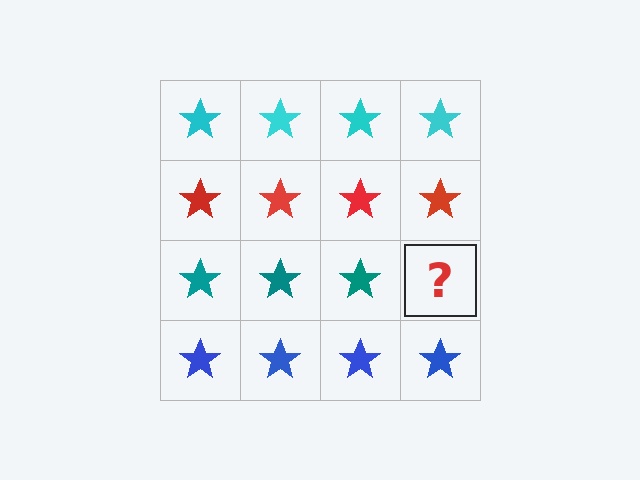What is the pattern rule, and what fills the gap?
The rule is that each row has a consistent color. The gap should be filled with a teal star.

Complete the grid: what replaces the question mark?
The question mark should be replaced with a teal star.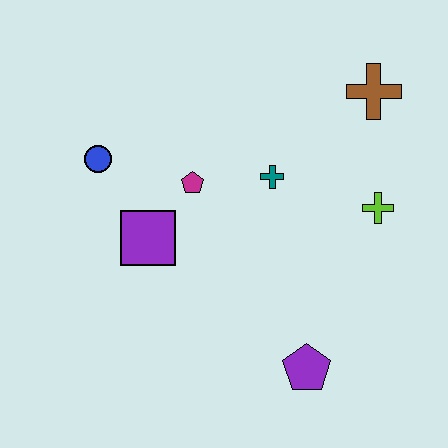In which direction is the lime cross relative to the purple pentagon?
The lime cross is above the purple pentagon.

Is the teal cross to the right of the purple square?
Yes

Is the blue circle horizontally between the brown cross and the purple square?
No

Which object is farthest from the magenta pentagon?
The purple pentagon is farthest from the magenta pentagon.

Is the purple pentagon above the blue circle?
No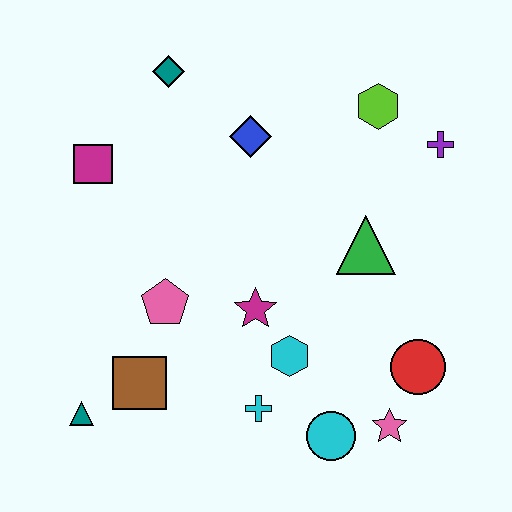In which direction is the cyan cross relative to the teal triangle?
The cyan cross is to the right of the teal triangle.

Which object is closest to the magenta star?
The cyan hexagon is closest to the magenta star.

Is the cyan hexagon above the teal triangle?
Yes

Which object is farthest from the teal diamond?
The pink star is farthest from the teal diamond.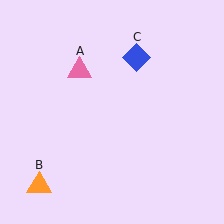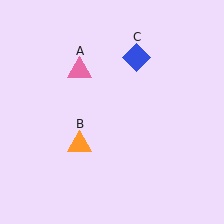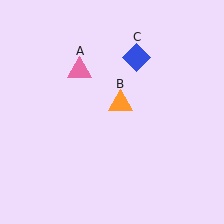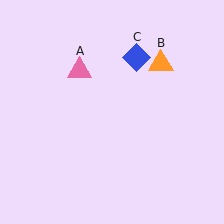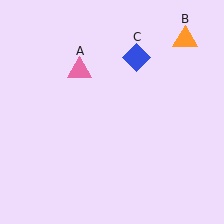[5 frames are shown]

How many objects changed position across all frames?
1 object changed position: orange triangle (object B).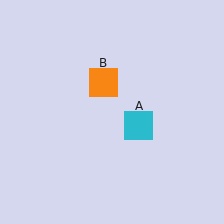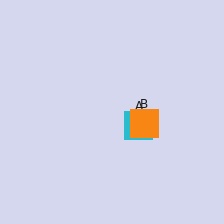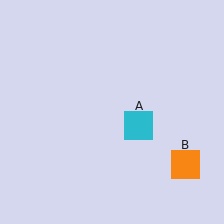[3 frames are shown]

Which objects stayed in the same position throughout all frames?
Cyan square (object A) remained stationary.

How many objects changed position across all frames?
1 object changed position: orange square (object B).